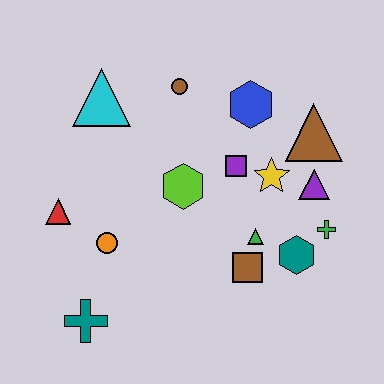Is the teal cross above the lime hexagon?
No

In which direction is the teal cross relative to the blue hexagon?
The teal cross is below the blue hexagon.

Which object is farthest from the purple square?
The teal cross is farthest from the purple square.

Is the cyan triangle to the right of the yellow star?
No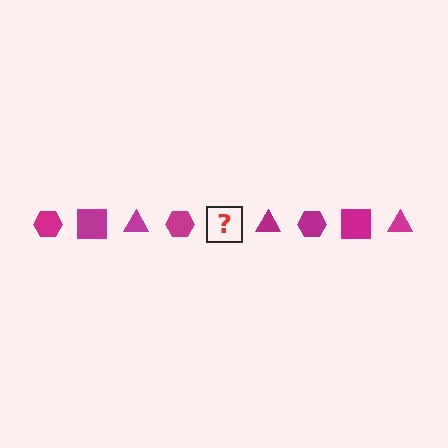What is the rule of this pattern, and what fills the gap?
The rule is that the pattern cycles through hexagon, square, triangle shapes in magenta. The gap should be filled with a magenta square.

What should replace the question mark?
The question mark should be replaced with a magenta square.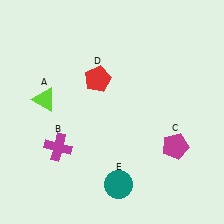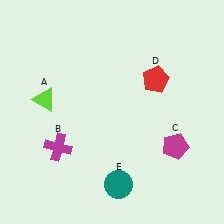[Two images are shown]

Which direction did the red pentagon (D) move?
The red pentagon (D) moved right.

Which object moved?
The red pentagon (D) moved right.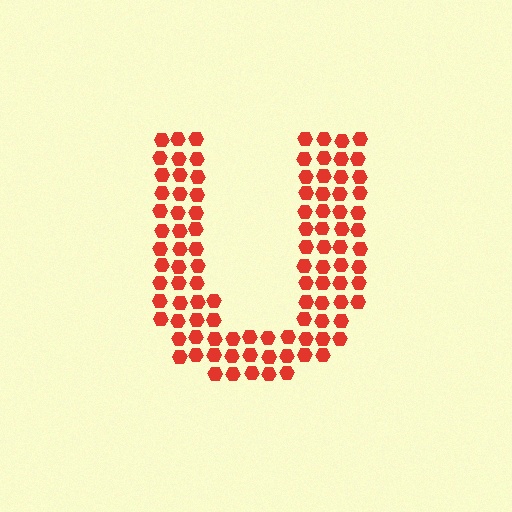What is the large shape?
The large shape is the letter U.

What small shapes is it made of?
It is made of small hexagons.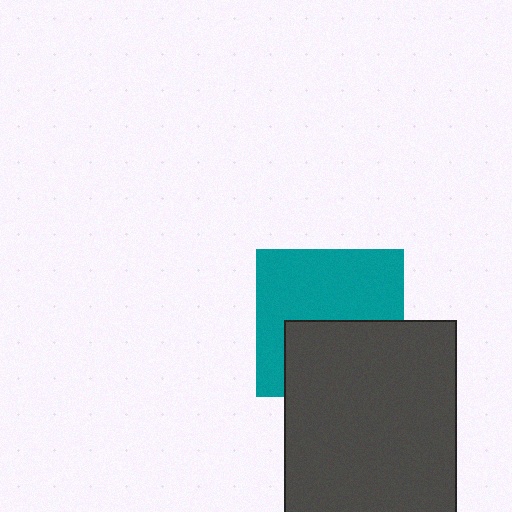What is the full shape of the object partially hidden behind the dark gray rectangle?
The partially hidden object is a teal square.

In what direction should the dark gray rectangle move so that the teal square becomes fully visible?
The dark gray rectangle should move down. That is the shortest direction to clear the overlap and leave the teal square fully visible.